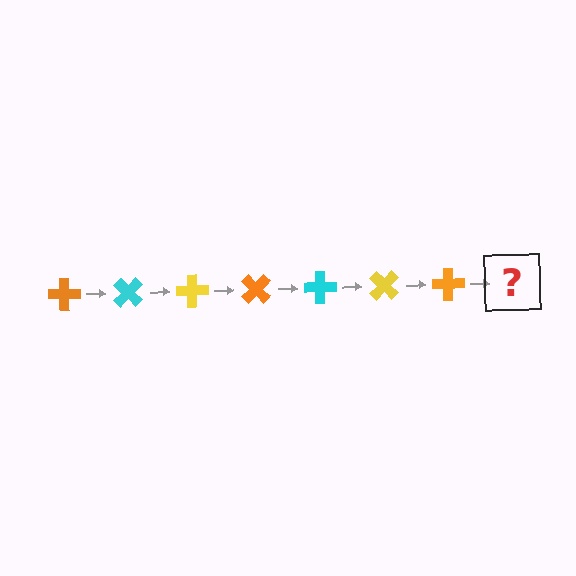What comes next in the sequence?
The next element should be a cyan cross, rotated 315 degrees from the start.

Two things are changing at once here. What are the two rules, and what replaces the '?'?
The two rules are that it rotates 45 degrees each step and the color cycles through orange, cyan, and yellow. The '?' should be a cyan cross, rotated 315 degrees from the start.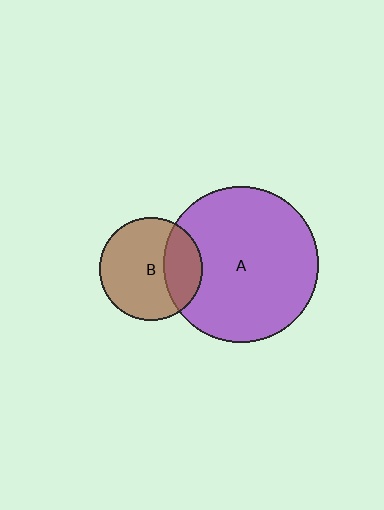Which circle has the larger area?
Circle A (purple).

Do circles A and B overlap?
Yes.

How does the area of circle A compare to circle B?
Approximately 2.3 times.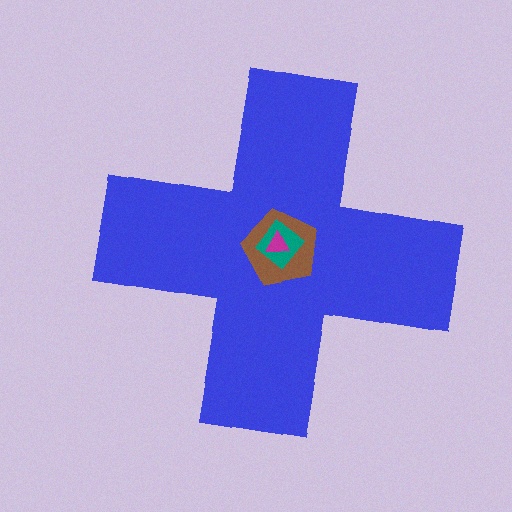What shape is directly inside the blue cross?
The brown pentagon.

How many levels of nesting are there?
4.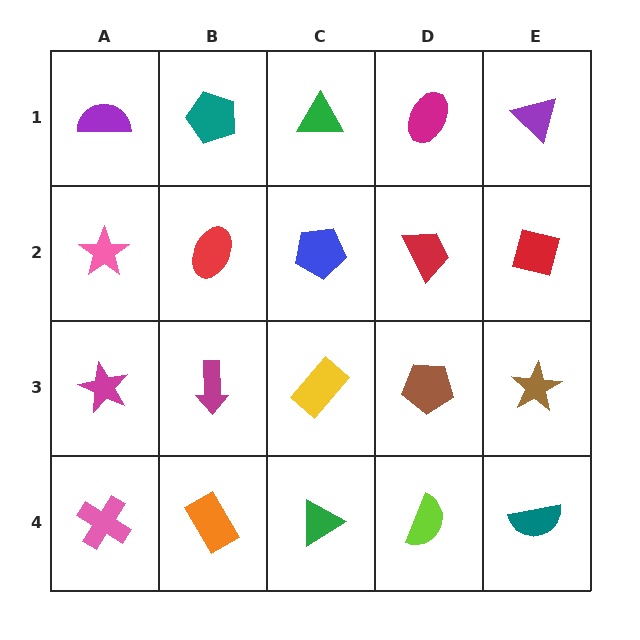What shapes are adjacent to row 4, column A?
A magenta star (row 3, column A), an orange rectangle (row 4, column B).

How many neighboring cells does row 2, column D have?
4.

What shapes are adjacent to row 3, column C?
A blue pentagon (row 2, column C), a green triangle (row 4, column C), a magenta arrow (row 3, column B), a brown pentagon (row 3, column D).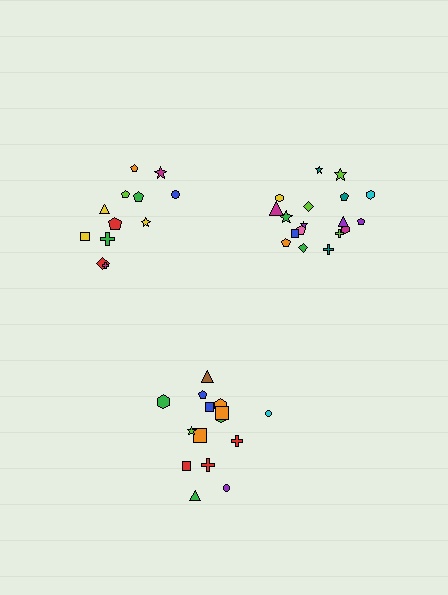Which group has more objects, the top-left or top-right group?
The top-right group.